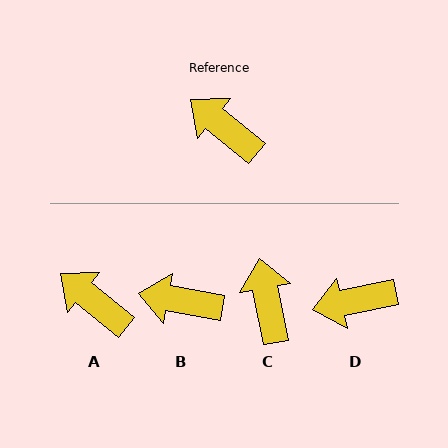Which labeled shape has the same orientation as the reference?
A.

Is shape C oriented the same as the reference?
No, it is off by about 40 degrees.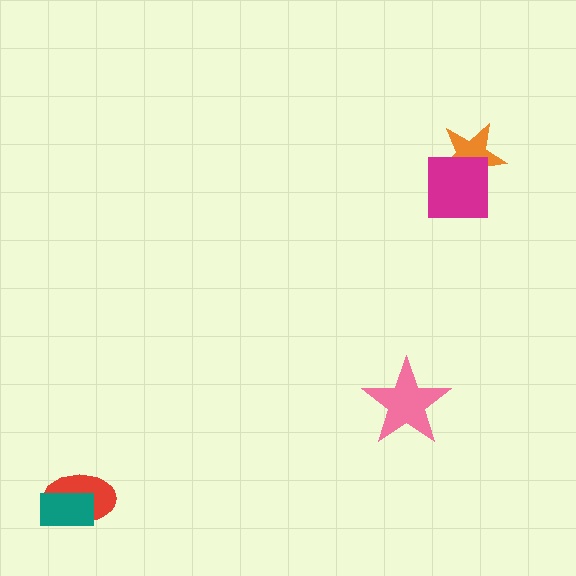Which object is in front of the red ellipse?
The teal rectangle is in front of the red ellipse.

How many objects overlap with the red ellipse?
1 object overlaps with the red ellipse.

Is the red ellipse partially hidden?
Yes, it is partially covered by another shape.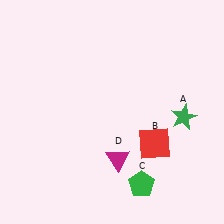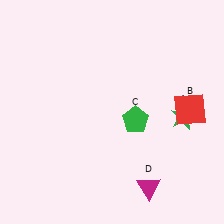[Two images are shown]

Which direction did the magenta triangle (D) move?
The magenta triangle (D) moved right.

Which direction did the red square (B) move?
The red square (B) moved right.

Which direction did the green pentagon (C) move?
The green pentagon (C) moved up.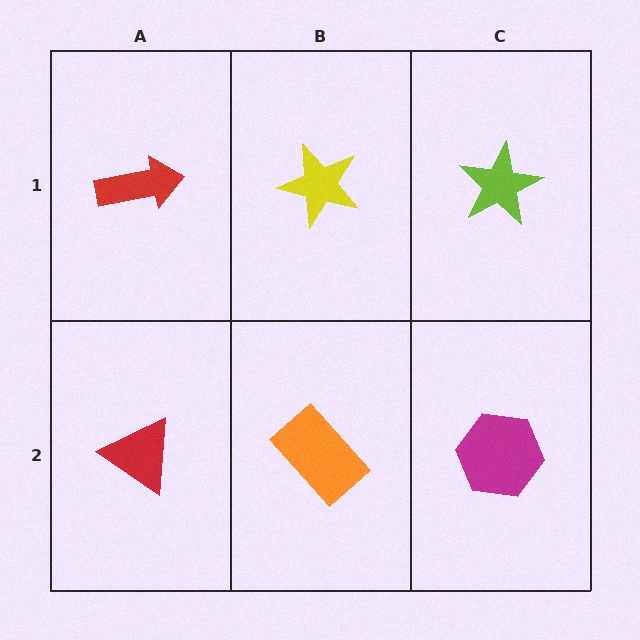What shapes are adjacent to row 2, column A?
A red arrow (row 1, column A), an orange rectangle (row 2, column B).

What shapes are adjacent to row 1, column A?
A red triangle (row 2, column A), a yellow star (row 1, column B).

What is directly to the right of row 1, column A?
A yellow star.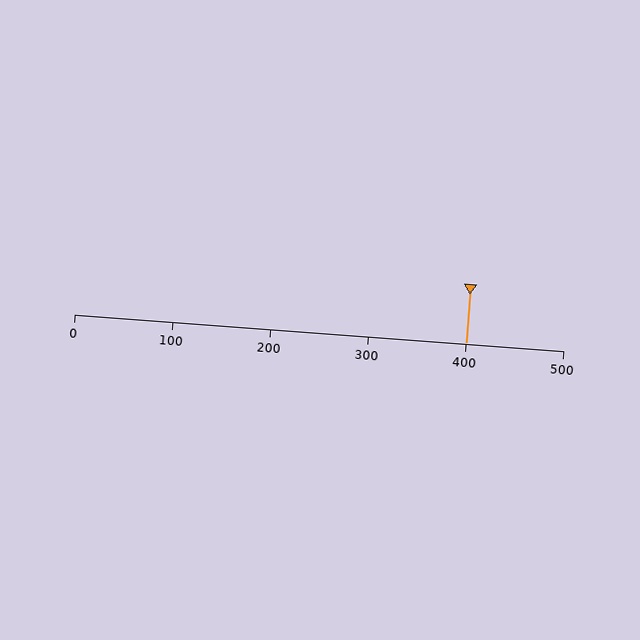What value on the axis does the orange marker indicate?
The marker indicates approximately 400.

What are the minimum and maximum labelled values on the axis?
The axis runs from 0 to 500.